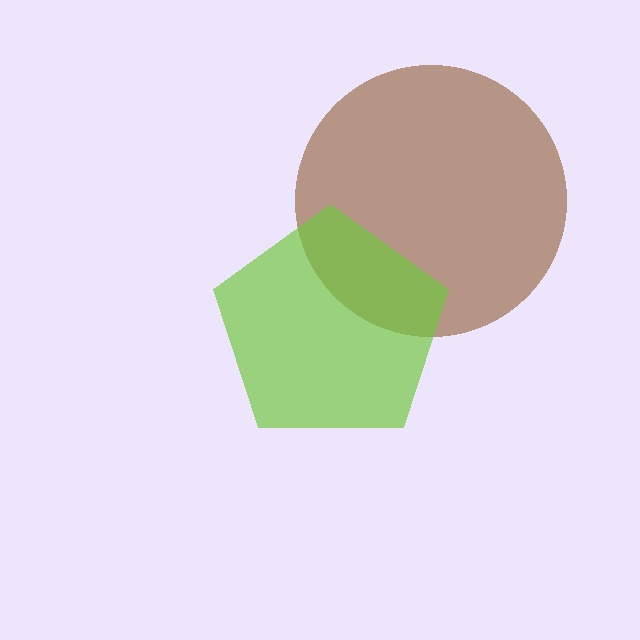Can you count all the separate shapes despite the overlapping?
Yes, there are 2 separate shapes.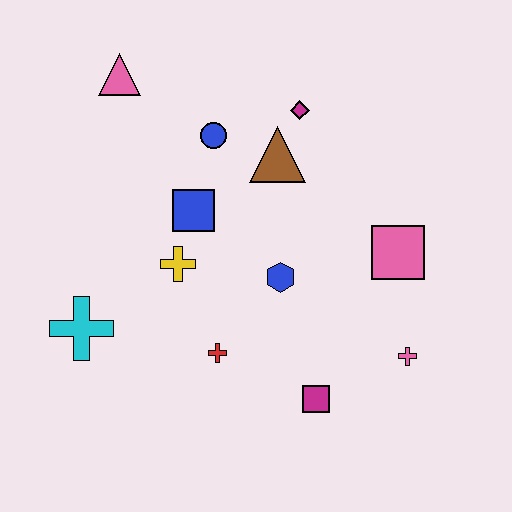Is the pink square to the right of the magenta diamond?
Yes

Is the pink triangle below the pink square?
No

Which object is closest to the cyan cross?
The yellow cross is closest to the cyan cross.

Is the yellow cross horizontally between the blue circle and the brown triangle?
No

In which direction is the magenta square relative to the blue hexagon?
The magenta square is below the blue hexagon.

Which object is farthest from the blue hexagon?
The pink triangle is farthest from the blue hexagon.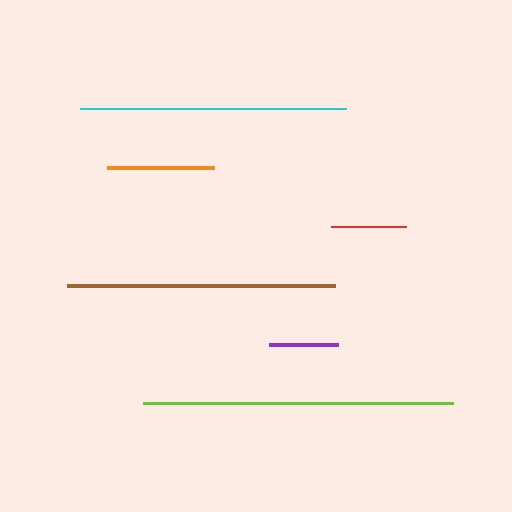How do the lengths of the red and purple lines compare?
The red and purple lines are approximately the same length.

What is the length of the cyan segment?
The cyan segment is approximately 266 pixels long.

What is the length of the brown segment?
The brown segment is approximately 268 pixels long.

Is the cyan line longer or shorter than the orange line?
The cyan line is longer than the orange line.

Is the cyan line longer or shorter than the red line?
The cyan line is longer than the red line.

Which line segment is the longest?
The lime line is the longest at approximately 311 pixels.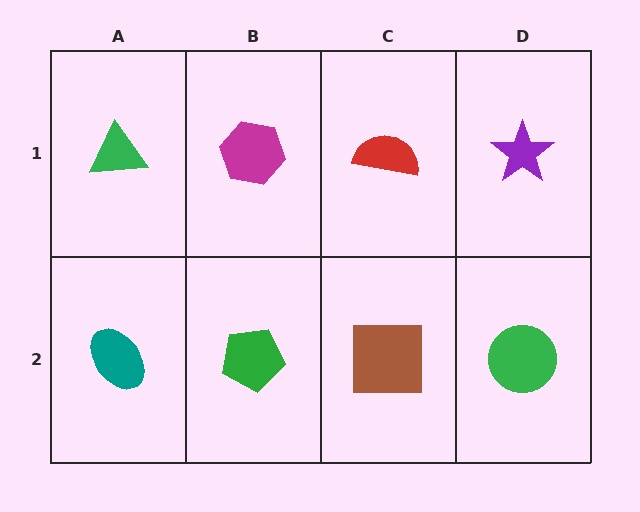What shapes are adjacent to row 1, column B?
A green pentagon (row 2, column B), a green triangle (row 1, column A), a red semicircle (row 1, column C).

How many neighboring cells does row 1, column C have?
3.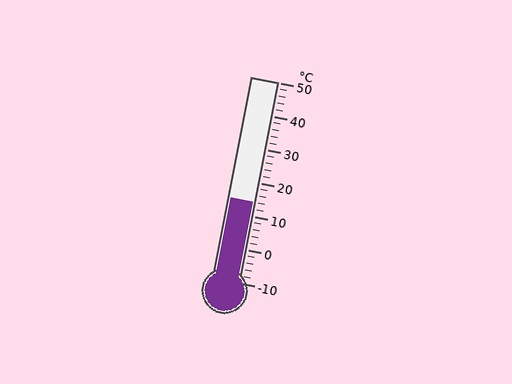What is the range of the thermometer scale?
The thermometer scale ranges from -10°C to 50°C.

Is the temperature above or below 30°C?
The temperature is below 30°C.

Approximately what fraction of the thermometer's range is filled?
The thermometer is filled to approximately 40% of its range.